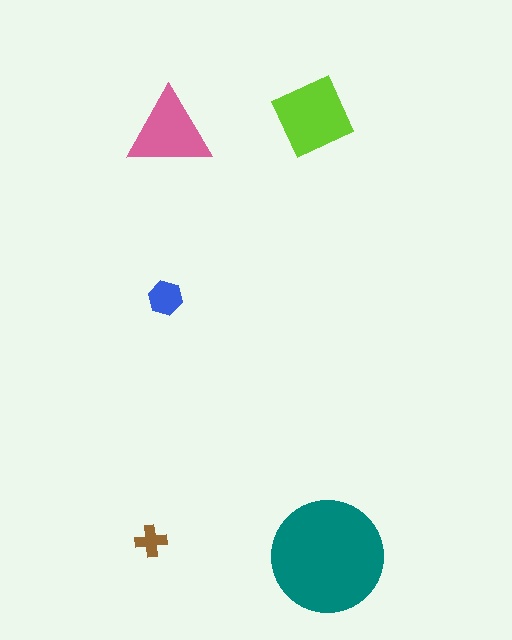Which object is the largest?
The teal circle.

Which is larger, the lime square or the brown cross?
The lime square.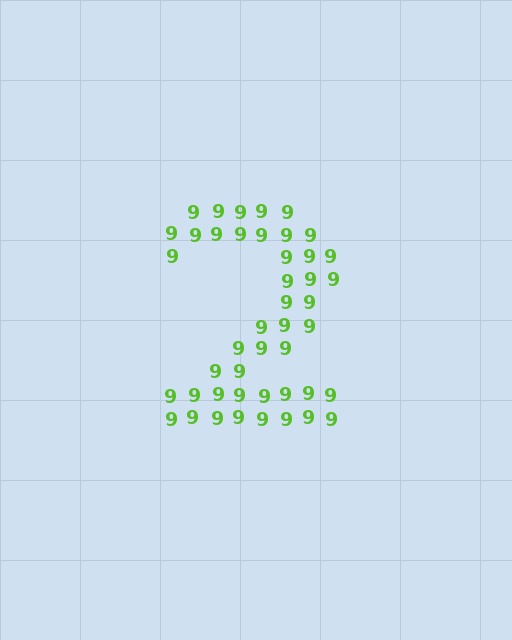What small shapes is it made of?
It is made of small digit 9's.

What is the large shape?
The large shape is the digit 2.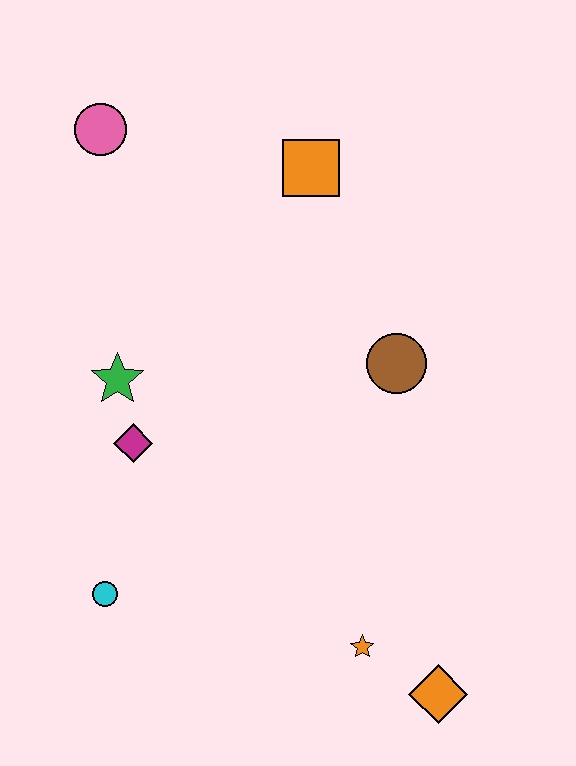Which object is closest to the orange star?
The orange diamond is closest to the orange star.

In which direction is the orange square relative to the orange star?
The orange square is above the orange star.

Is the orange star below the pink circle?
Yes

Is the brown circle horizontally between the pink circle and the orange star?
No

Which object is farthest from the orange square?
The orange diamond is farthest from the orange square.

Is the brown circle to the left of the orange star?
No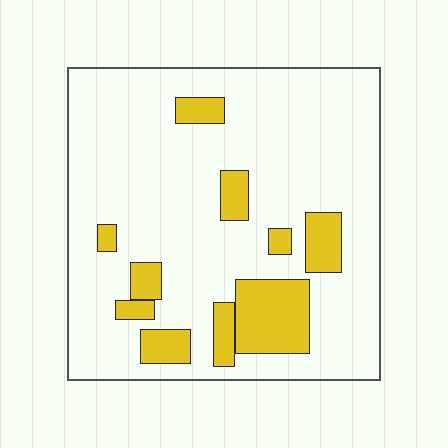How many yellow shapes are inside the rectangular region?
10.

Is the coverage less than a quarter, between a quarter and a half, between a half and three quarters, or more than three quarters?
Less than a quarter.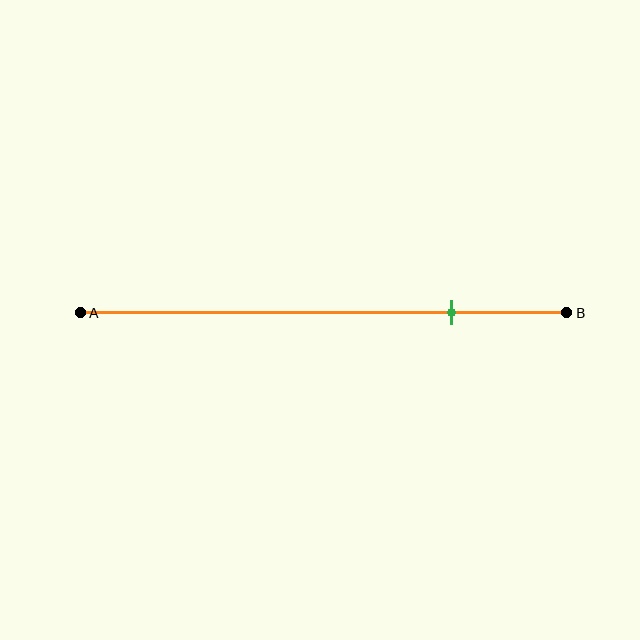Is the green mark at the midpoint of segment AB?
No, the mark is at about 75% from A, not at the 50% midpoint.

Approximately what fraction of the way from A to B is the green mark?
The green mark is approximately 75% of the way from A to B.